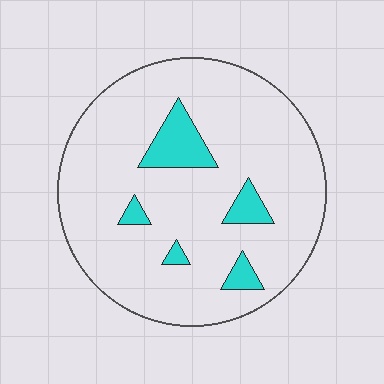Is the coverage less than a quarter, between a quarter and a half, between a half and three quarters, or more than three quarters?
Less than a quarter.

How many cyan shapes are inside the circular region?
5.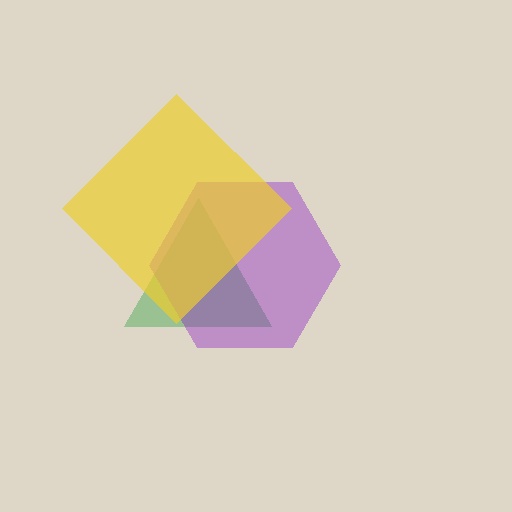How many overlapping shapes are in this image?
There are 3 overlapping shapes in the image.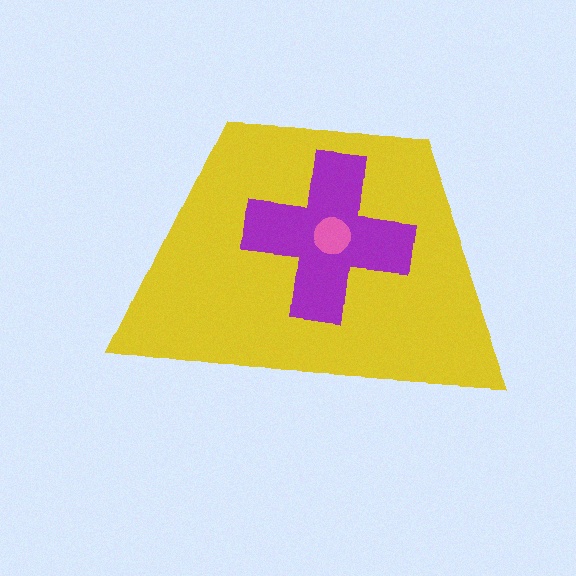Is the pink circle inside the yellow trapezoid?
Yes.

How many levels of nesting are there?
3.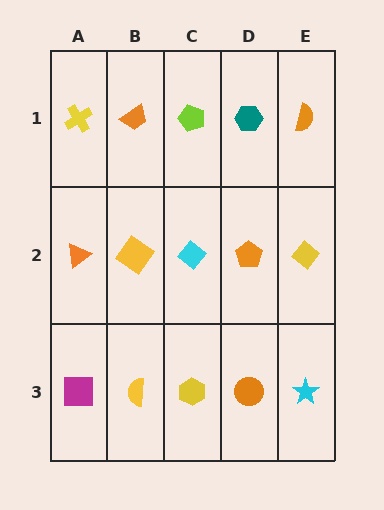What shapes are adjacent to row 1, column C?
A cyan diamond (row 2, column C), an orange trapezoid (row 1, column B), a teal hexagon (row 1, column D).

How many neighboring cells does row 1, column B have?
3.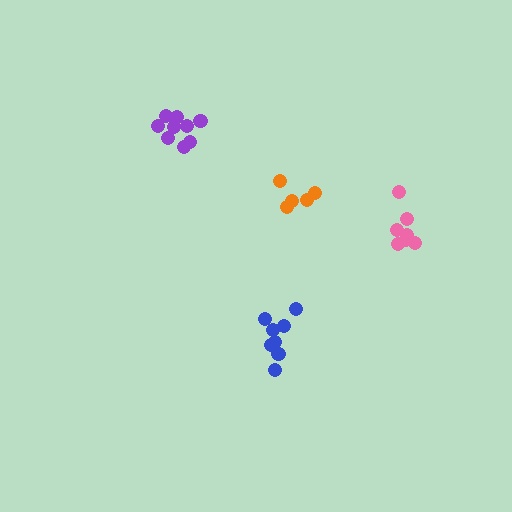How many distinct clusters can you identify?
There are 4 distinct clusters.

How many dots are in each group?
Group 1: 8 dots, Group 2: 7 dots, Group 3: 5 dots, Group 4: 9 dots (29 total).